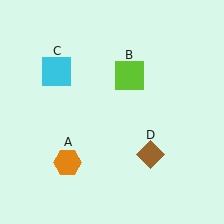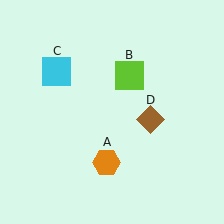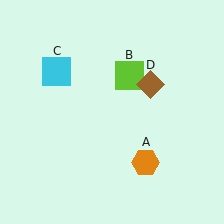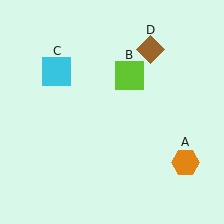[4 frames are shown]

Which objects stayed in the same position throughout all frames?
Lime square (object B) and cyan square (object C) remained stationary.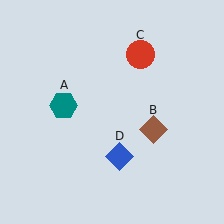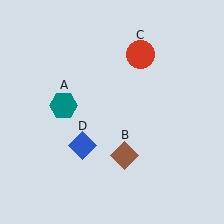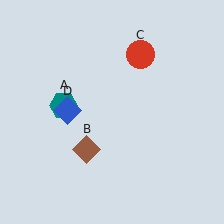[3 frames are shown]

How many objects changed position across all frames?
2 objects changed position: brown diamond (object B), blue diamond (object D).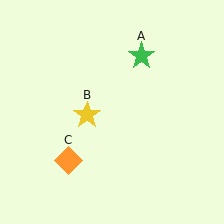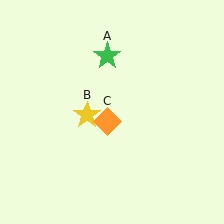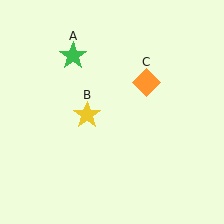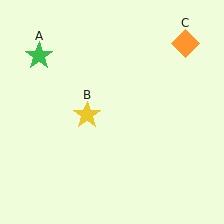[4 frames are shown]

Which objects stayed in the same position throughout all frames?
Yellow star (object B) remained stationary.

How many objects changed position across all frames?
2 objects changed position: green star (object A), orange diamond (object C).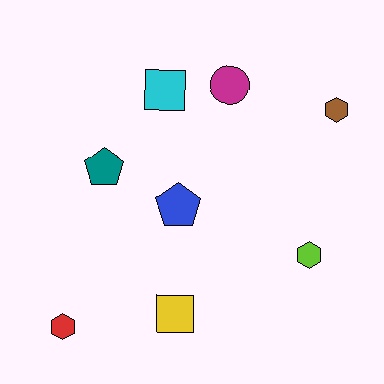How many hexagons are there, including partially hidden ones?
There are 3 hexagons.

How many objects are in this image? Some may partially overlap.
There are 8 objects.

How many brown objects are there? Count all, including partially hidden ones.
There is 1 brown object.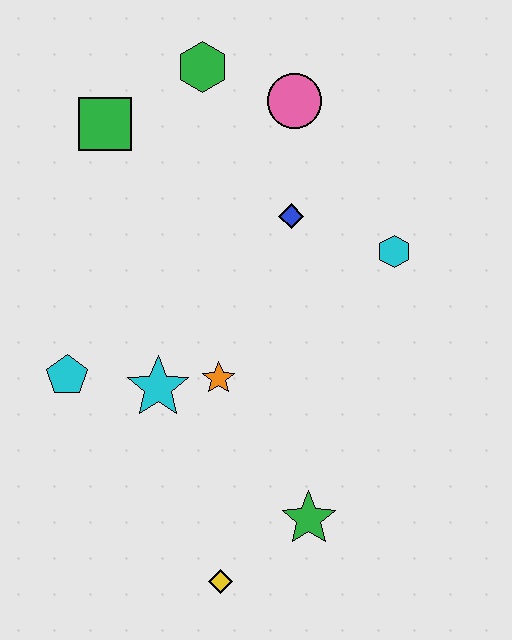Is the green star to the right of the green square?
Yes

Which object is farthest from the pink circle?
The yellow diamond is farthest from the pink circle.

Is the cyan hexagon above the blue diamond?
No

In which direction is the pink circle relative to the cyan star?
The pink circle is above the cyan star.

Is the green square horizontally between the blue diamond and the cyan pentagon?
Yes